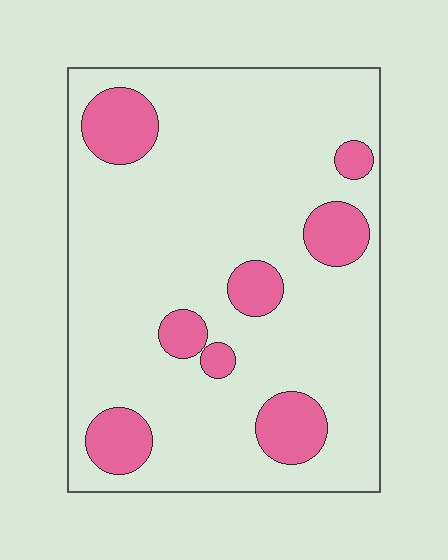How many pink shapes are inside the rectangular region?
8.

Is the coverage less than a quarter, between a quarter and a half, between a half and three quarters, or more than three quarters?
Less than a quarter.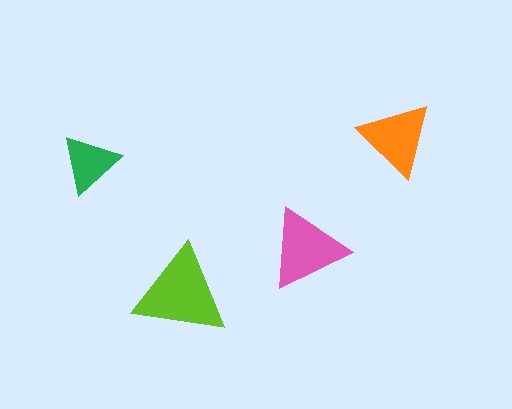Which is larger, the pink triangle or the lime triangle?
The lime one.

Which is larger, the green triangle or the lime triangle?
The lime one.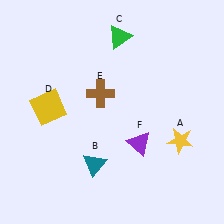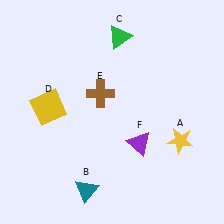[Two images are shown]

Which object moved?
The teal triangle (B) moved down.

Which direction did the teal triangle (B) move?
The teal triangle (B) moved down.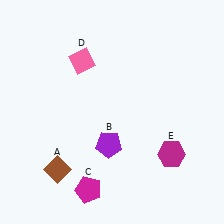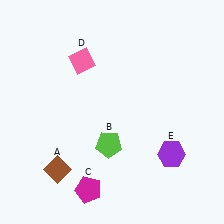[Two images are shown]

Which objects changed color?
B changed from purple to lime. E changed from magenta to purple.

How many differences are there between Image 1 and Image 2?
There are 2 differences between the two images.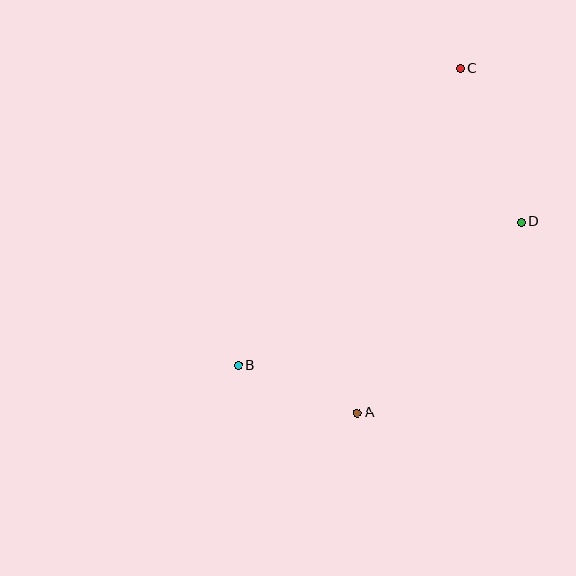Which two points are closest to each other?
Points A and B are closest to each other.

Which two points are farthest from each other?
Points B and C are farthest from each other.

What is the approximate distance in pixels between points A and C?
The distance between A and C is approximately 359 pixels.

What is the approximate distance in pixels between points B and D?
The distance between B and D is approximately 317 pixels.